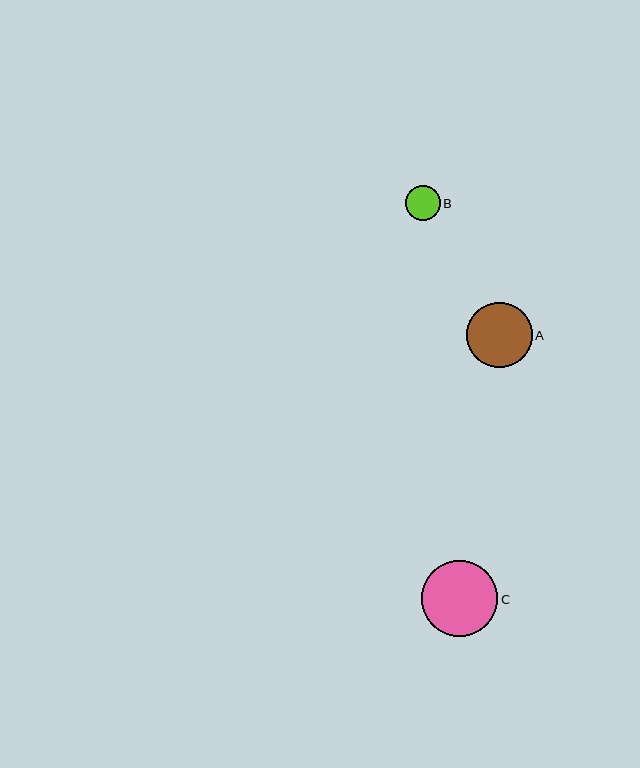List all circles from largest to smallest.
From largest to smallest: C, A, B.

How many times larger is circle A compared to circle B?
Circle A is approximately 1.9 times the size of circle B.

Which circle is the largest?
Circle C is the largest with a size of approximately 76 pixels.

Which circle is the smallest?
Circle B is the smallest with a size of approximately 35 pixels.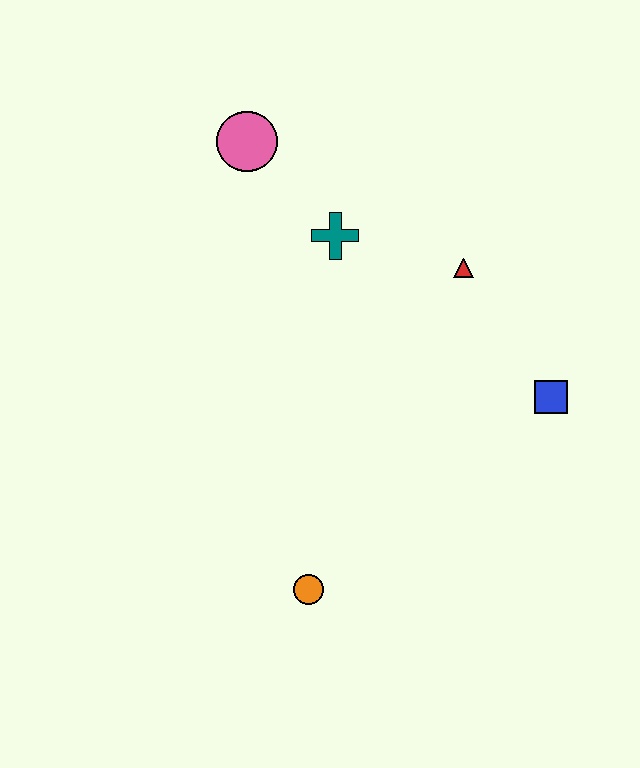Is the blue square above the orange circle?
Yes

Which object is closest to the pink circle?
The teal cross is closest to the pink circle.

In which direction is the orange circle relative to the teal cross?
The orange circle is below the teal cross.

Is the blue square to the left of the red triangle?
No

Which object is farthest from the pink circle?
The orange circle is farthest from the pink circle.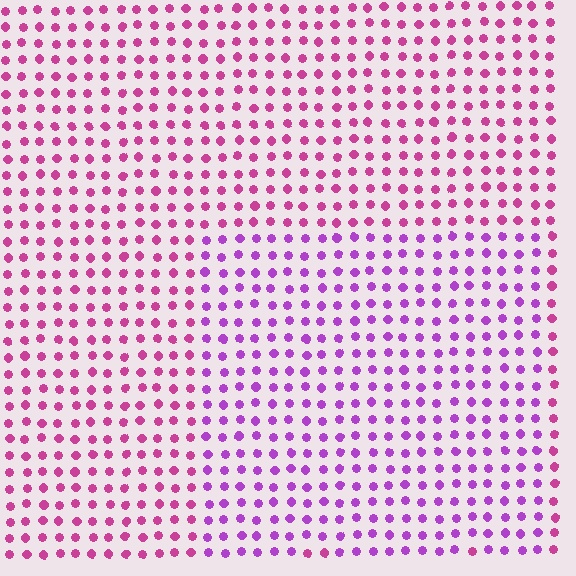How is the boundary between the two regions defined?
The boundary is defined purely by a slight shift in hue (about 32 degrees). Spacing, size, and orientation are identical on both sides.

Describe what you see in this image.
The image is filled with small magenta elements in a uniform arrangement. A rectangle-shaped region is visible where the elements are tinted to a slightly different hue, forming a subtle color boundary.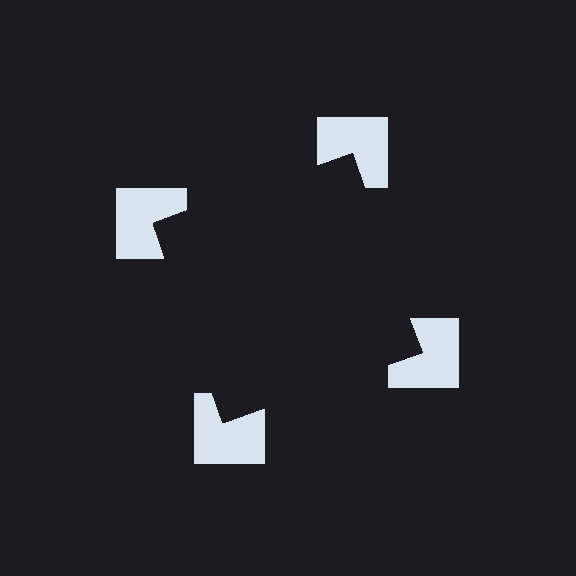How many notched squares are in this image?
There are 4 — one at each vertex of the illusory square.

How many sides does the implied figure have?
4 sides.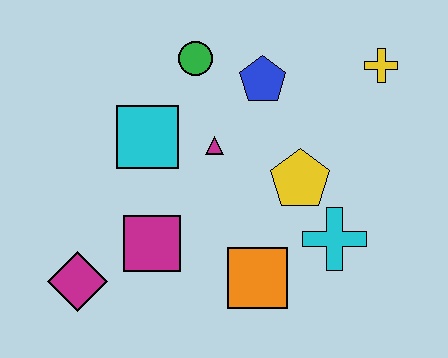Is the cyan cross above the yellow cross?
No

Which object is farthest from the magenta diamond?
The yellow cross is farthest from the magenta diamond.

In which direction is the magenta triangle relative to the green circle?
The magenta triangle is below the green circle.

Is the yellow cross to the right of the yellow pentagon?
Yes